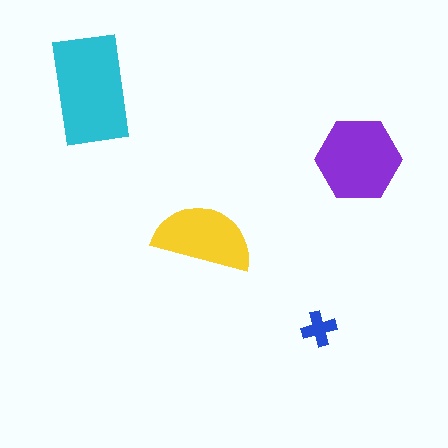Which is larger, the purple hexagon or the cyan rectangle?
The cyan rectangle.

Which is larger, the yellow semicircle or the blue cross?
The yellow semicircle.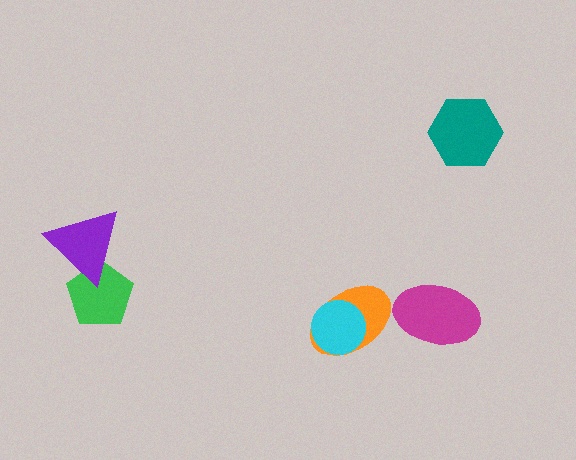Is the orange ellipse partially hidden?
Yes, it is partially covered by another shape.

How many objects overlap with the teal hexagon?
0 objects overlap with the teal hexagon.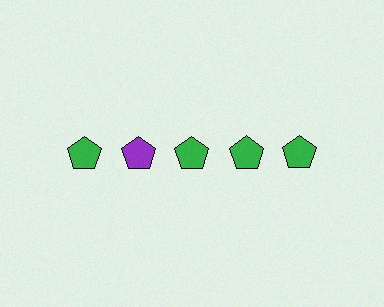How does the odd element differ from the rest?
It has a different color: purple instead of green.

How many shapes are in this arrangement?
There are 5 shapes arranged in a grid pattern.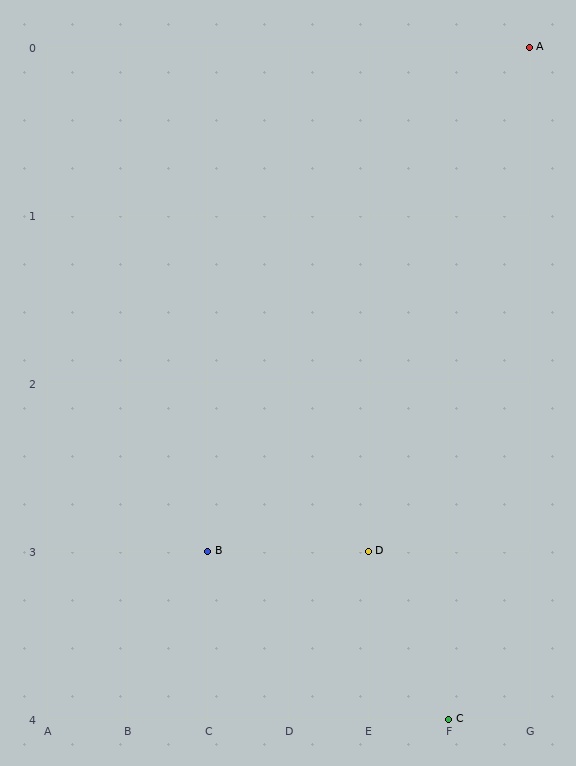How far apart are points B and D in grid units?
Points B and D are 2 columns apart.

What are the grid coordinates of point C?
Point C is at grid coordinates (F, 4).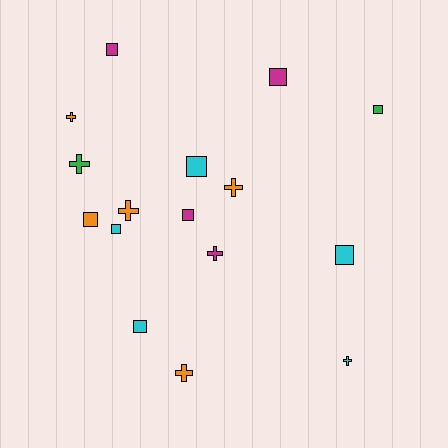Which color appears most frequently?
Orange, with 5 objects.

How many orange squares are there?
There is 1 orange square.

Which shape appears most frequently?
Square, with 9 objects.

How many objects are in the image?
There are 16 objects.